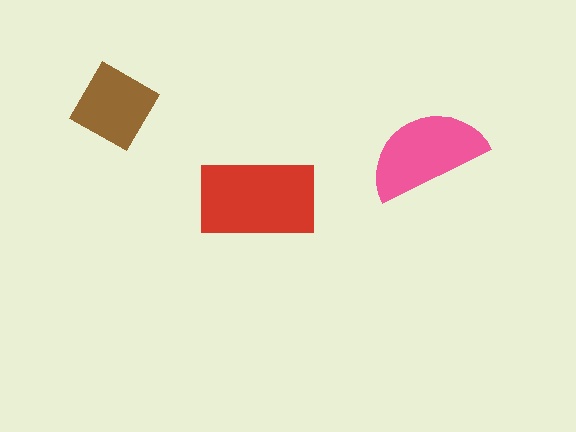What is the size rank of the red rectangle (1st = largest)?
1st.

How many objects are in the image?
There are 3 objects in the image.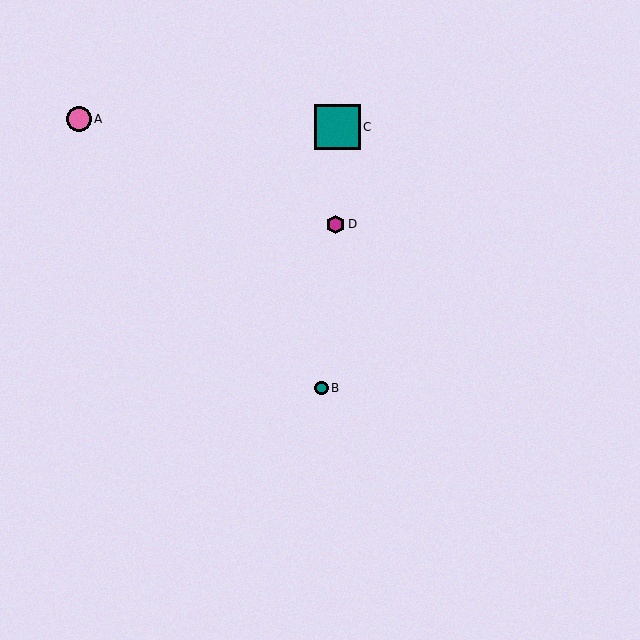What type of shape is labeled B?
Shape B is a teal circle.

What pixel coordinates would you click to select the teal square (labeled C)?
Click at (338, 127) to select the teal square C.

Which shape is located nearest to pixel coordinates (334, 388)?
The teal circle (labeled B) at (322, 388) is nearest to that location.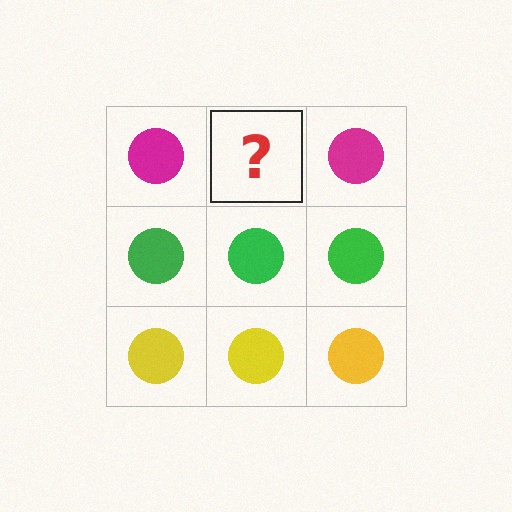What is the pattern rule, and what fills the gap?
The rule is that each row has a consistent color. The gap should be filled with a magenta circle.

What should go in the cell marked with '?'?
The missing cell should contain a magenta circle.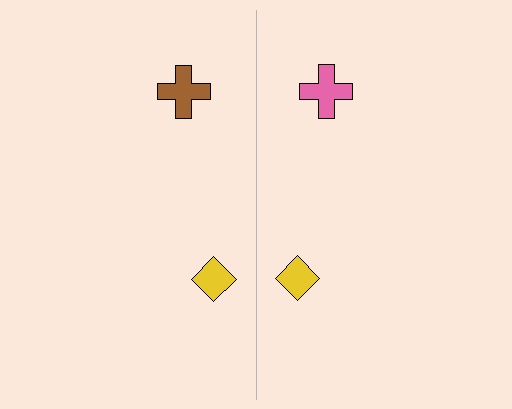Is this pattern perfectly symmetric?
No, the pattern is not perfectly symmetric. The pink cross on the right side breaks the symmetry — its mirror counterpart is brown.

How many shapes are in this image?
There are 4 shapes in this image.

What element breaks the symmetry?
The pink cross on the right side breaks the symmetry — its mirror counterpart is brown.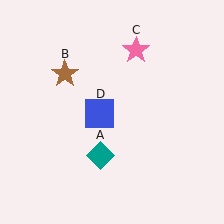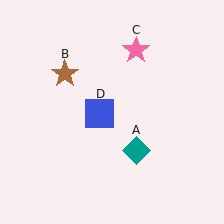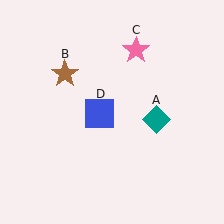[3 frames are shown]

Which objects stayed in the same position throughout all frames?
Brown star (object B) and pink star (object C) and blue square (object D) remained stationary.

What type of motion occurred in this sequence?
The teal diamond (object A) rotated counterclockwise around the center of the scene.